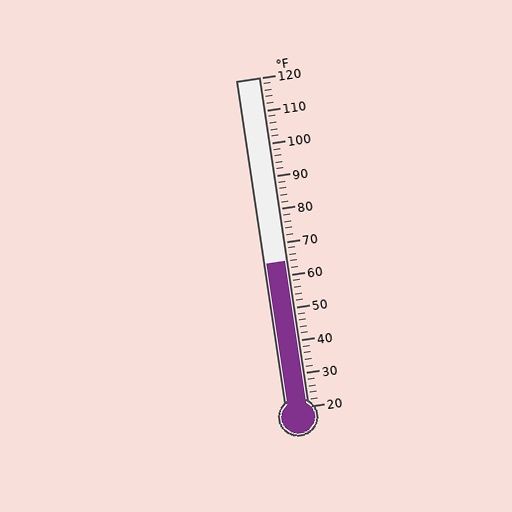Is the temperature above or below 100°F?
The temperature is below 100°F.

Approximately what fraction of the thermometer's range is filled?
The thermometer is filled to approximately 45% of its range.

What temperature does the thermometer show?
The thermometer shows approximately 64°F.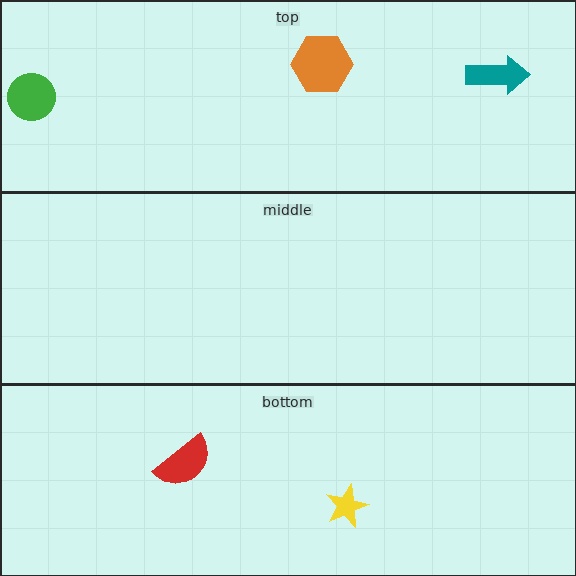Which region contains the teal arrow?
The top region.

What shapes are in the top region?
The teal arrow, the orange hexagon, the green circle.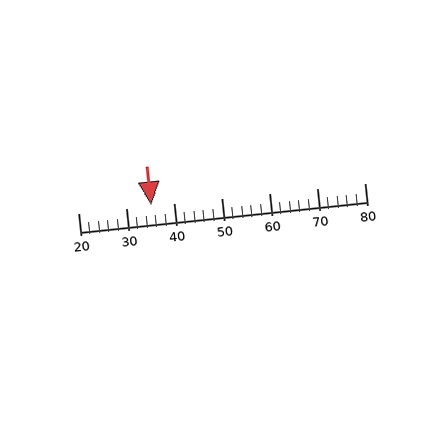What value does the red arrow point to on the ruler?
The red arrow points to approximately 35.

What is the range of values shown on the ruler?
The ruler shows values from 20 to 80.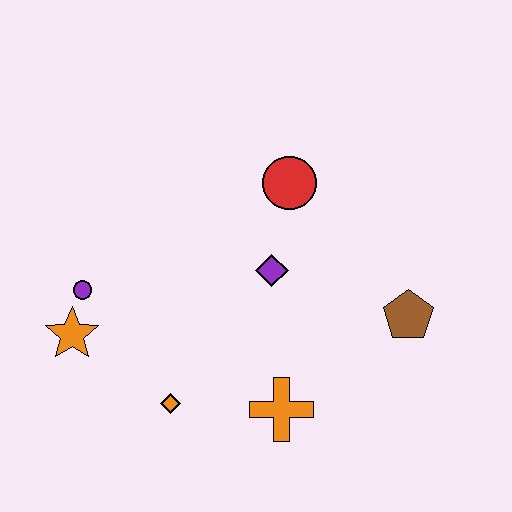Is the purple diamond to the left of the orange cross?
Yes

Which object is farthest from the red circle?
The orange star is farthest from the red circle.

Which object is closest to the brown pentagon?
The purple diamond is closest to the brown pentagon.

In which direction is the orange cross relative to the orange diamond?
The orange cross is to the right of the orange diamond.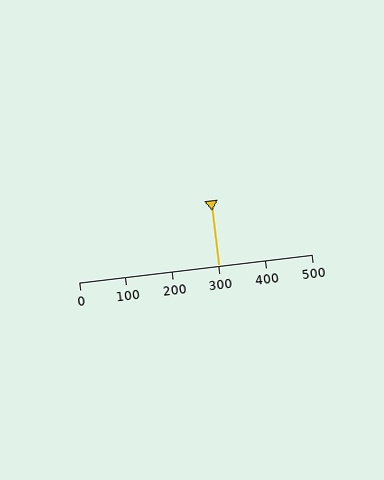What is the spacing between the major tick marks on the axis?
The major ticks are spaced 100 apart.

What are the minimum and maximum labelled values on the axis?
The axis runs from 0 to 500.